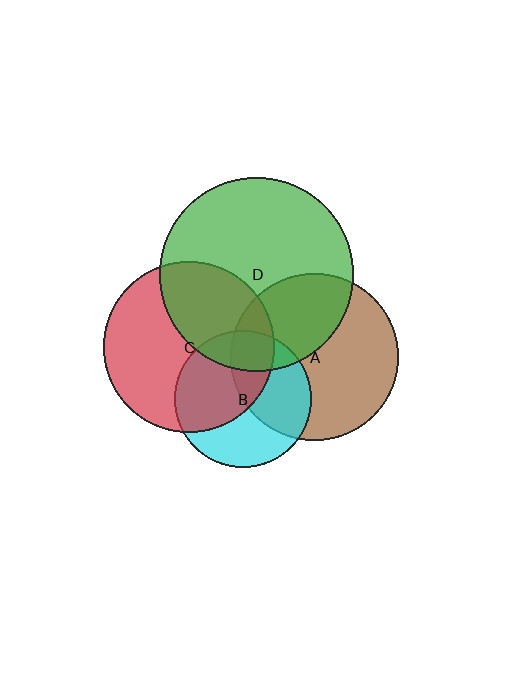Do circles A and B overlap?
Yes.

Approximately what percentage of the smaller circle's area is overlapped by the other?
Approximately 40%.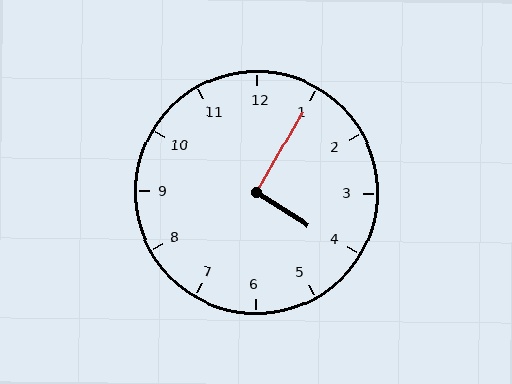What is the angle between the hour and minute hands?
Approximately 92 degrees.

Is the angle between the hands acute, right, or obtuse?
It is right.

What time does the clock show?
4:05.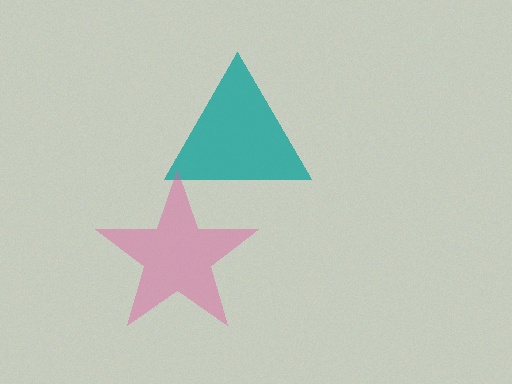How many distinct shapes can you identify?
There are 2 distinct shapes: a teal triangle, a pink star.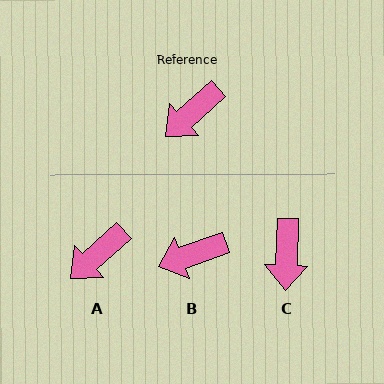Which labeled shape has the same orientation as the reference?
A.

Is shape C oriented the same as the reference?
No, it is off by about 45 degrees.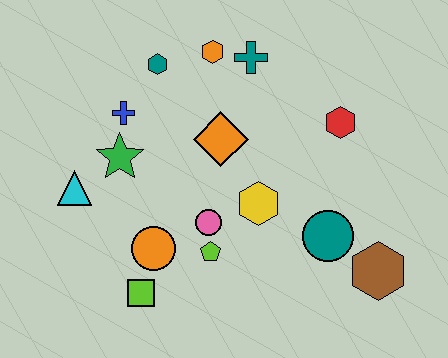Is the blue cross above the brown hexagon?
Yes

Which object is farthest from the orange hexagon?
The brown hexagon is farthest from the orange hexagon.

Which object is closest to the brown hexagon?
The teal circle is closest to the brown hexagon.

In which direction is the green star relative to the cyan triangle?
The green star is to the right of the cyan triangle.